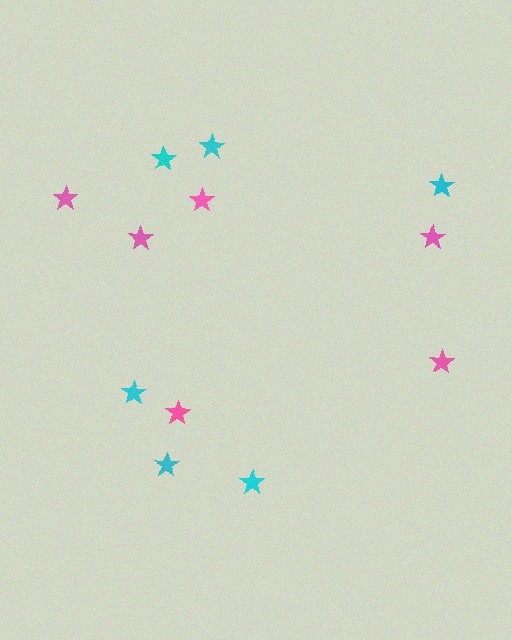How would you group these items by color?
There are 2 groups: one group of cyan stars (6) and one group of pink stars (6).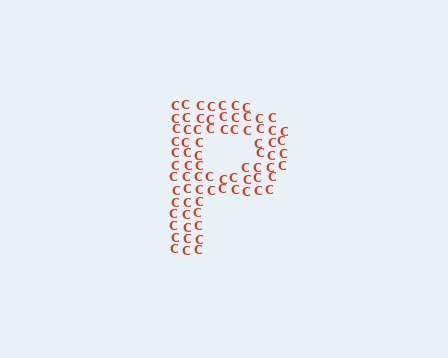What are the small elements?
The small elements are letter C's.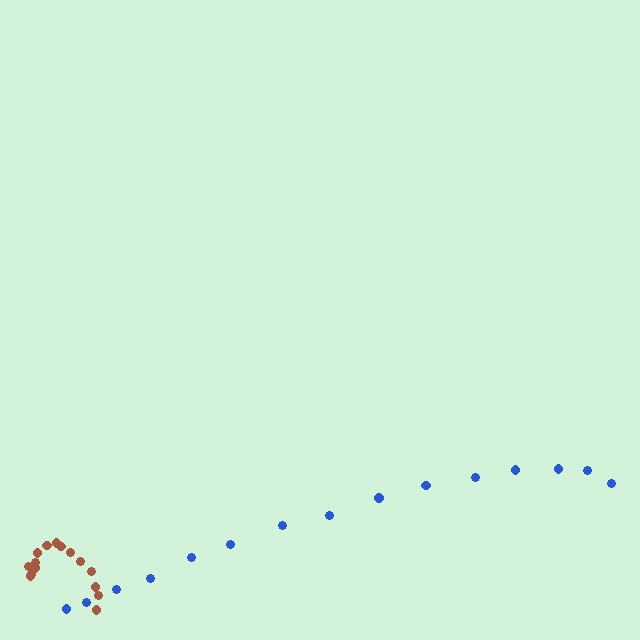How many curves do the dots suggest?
There are 2 distinct paths.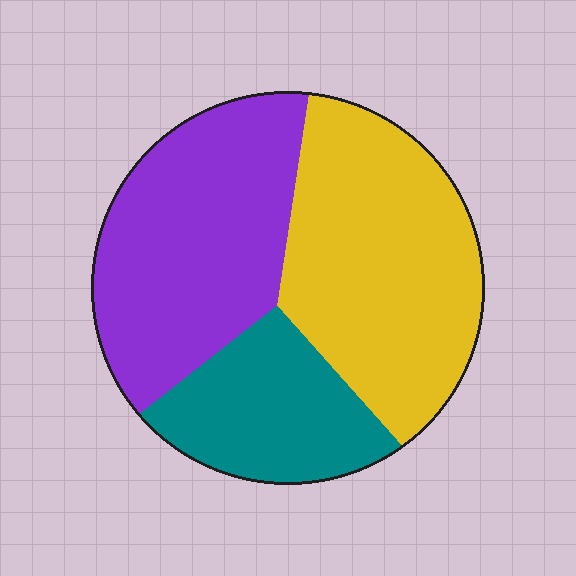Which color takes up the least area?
Teal, at roughly 20%.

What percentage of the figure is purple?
Purple covers 38% of the figure.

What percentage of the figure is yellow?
Yellow takes up about two fifths (2/5) of the figure.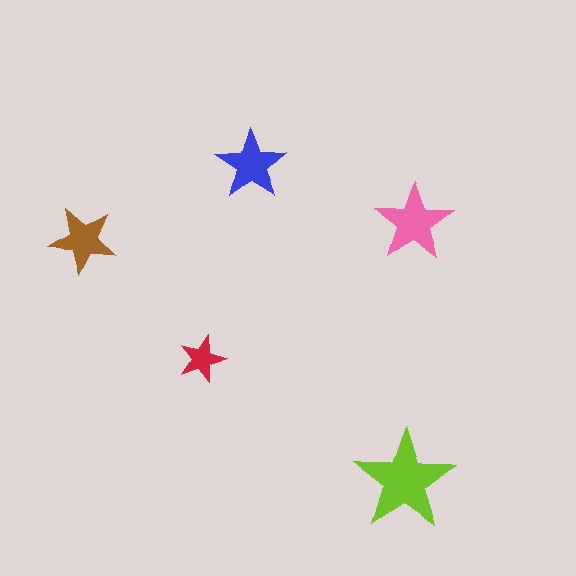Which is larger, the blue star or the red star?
The blue one.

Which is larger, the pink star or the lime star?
The lime one.